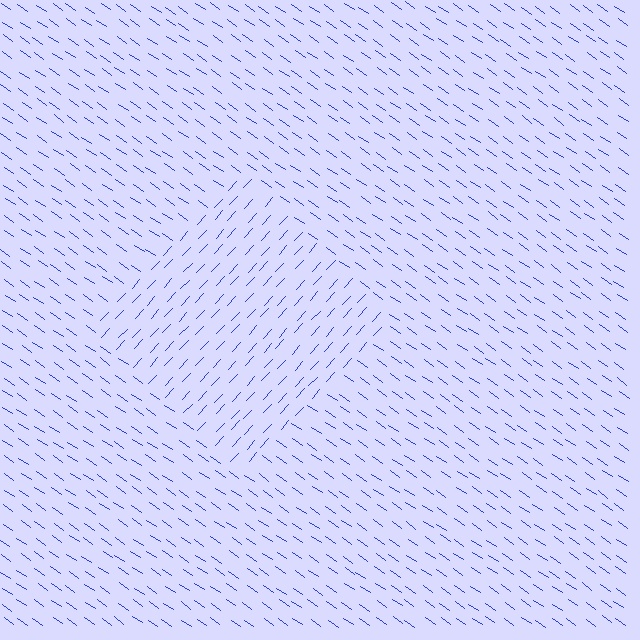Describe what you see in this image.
The image is filled with small blue line segments. A diamond region in the image has lines oriented differently from the surrounding lines, creating a visible texture boundary.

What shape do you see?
I see a diamond.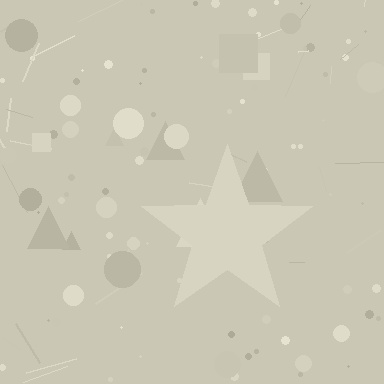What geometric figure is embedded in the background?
A star is embedded in the background.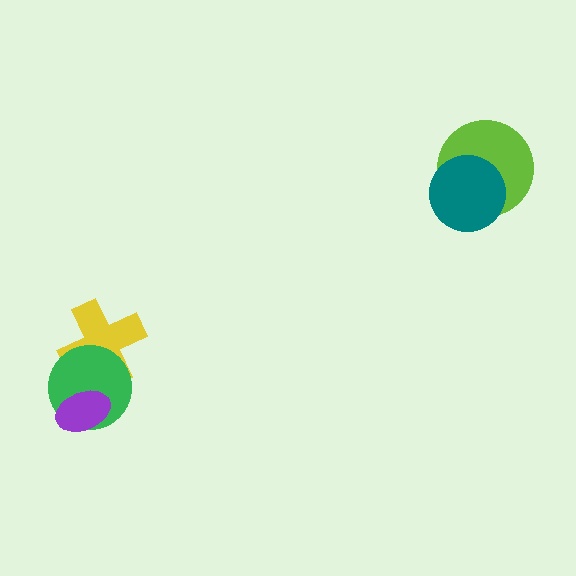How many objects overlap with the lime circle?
1 object overlaps with the lime circle.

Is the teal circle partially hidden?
No, no other shape covers it.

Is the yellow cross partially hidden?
Yes, it is partially covered by another shape.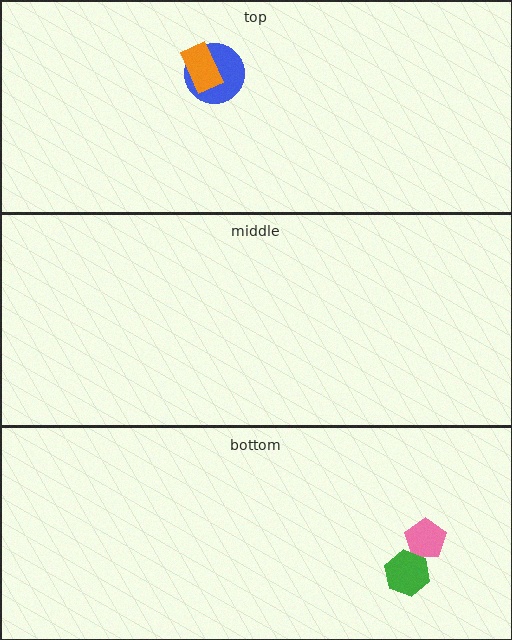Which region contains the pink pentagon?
The bottom region.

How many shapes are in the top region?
2.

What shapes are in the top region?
The blue circle, the orange rectangle.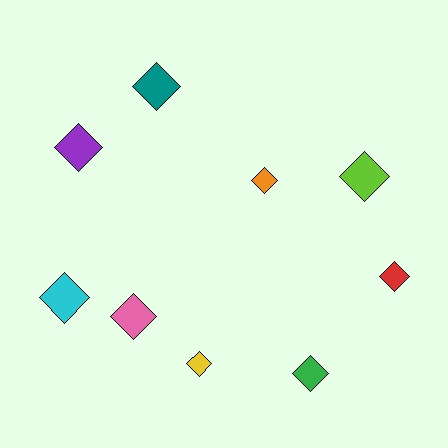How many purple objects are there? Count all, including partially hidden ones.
There is 1 purple object.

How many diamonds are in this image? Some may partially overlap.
There are 9 diamonds.